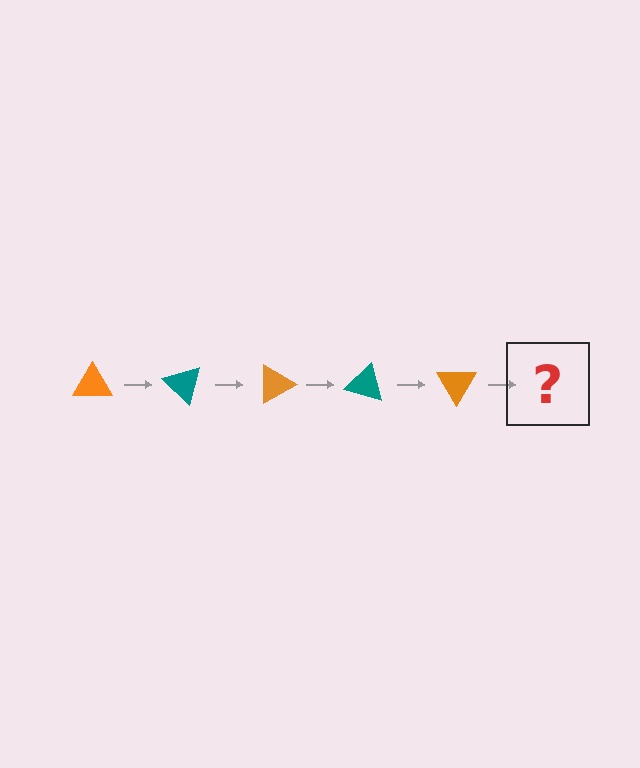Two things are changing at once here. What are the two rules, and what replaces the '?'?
The two rules are that it rotates 45 degrees each step and the color cycles through orange and teal. The '?' should be a teal triangle, rotated 225 degrees from the start.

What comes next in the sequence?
The next element should be a teal triangle, rotated 225 degrees from the start.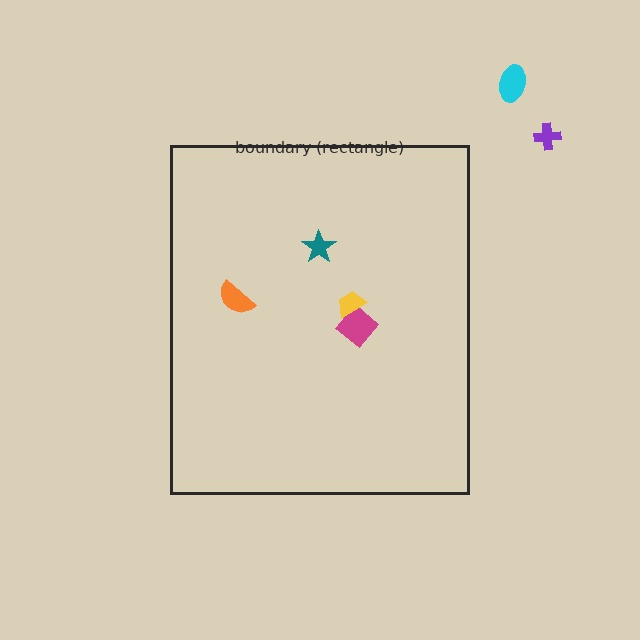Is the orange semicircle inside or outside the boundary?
Inside.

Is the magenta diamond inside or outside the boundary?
Inside.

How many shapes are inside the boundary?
4 inside, 2 outside.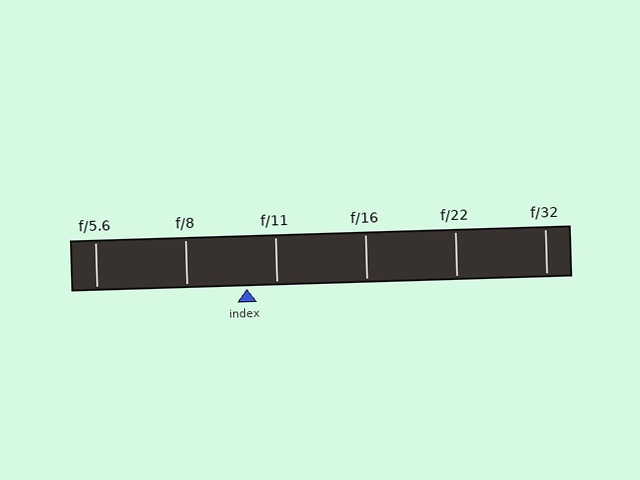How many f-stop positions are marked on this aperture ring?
There are 6 f-stop positions marked.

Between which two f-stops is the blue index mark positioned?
The index mark is between f/8 and f/11.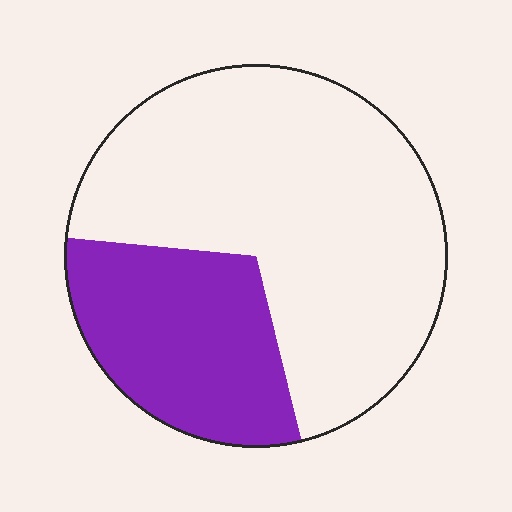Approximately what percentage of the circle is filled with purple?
Approximately 30%.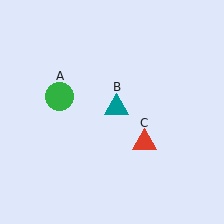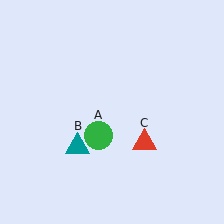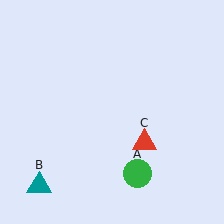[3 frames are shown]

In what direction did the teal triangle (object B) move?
The teal triangle (object B) moved down and to the left.